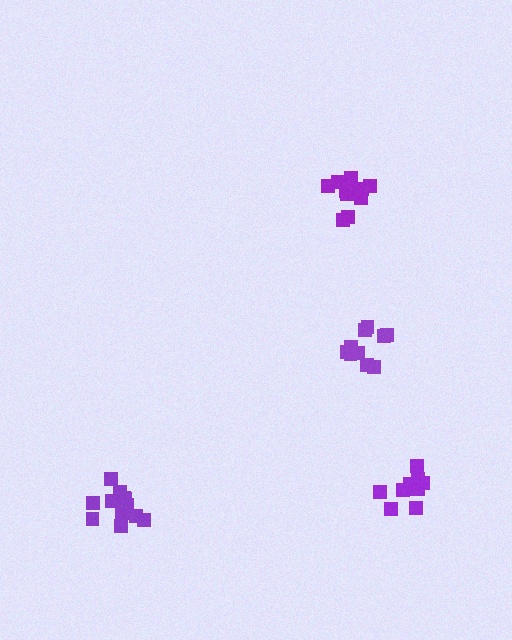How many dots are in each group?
Group 1: 12 dots, Group 2: 10 dots, Group 3: 11 dots, Group 4: 10 dots (43 total).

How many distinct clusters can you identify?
There are 4 distinct clusters.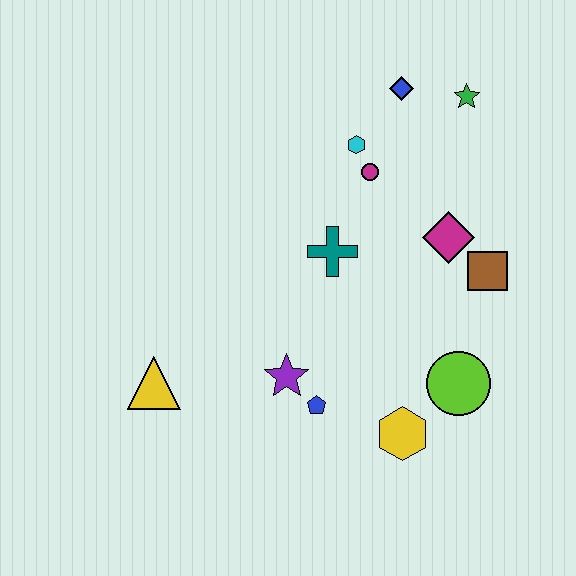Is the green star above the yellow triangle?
Yes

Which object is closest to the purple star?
The blue pentagon is closest to the purple star.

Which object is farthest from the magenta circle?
The yellow triangle is farthest from the magenta circle.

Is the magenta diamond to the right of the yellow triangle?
Yes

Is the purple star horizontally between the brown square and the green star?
No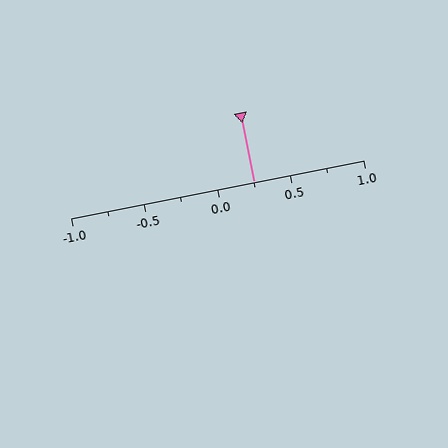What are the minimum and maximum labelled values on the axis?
The axis runs from -1.0 to 1.0.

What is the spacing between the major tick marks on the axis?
The major ticks are spaced 0.5 apart.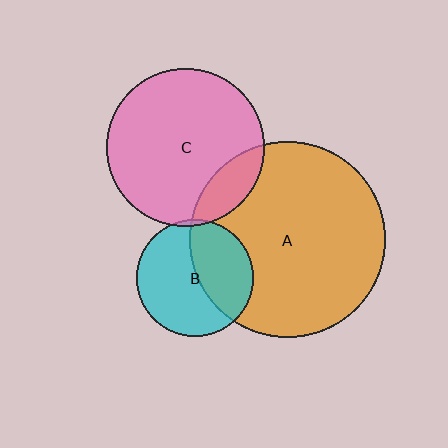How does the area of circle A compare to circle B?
Approximately 2.8 times.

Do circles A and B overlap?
Yes.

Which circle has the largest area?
Circle A (orange).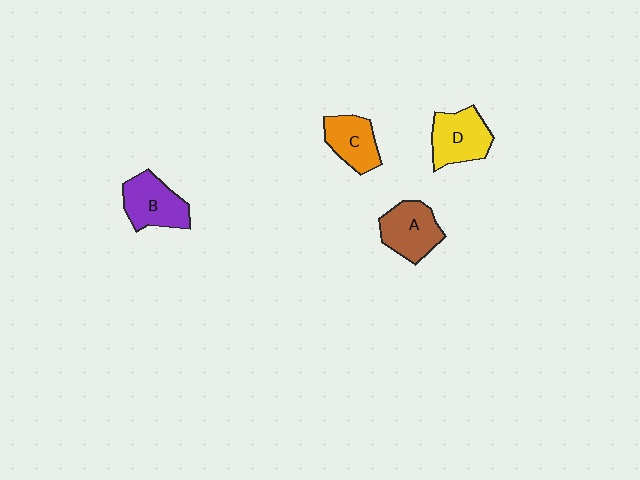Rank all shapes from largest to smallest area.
From largest to smallest: B (purple), D (yellow), A (brown), C (orange).